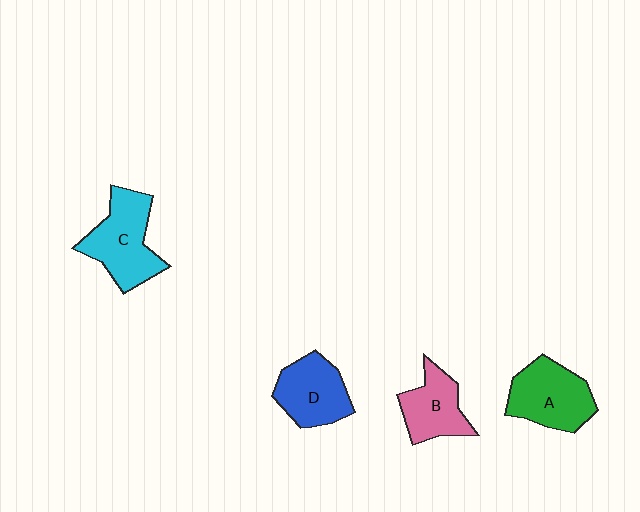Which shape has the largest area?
Shape C (cyan).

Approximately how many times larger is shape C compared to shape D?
Approximately 1.2 times.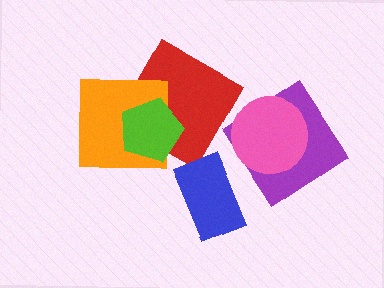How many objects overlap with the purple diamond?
1 object overlaps with the purple diamond.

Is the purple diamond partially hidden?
Yes, it is partially covered by another shape.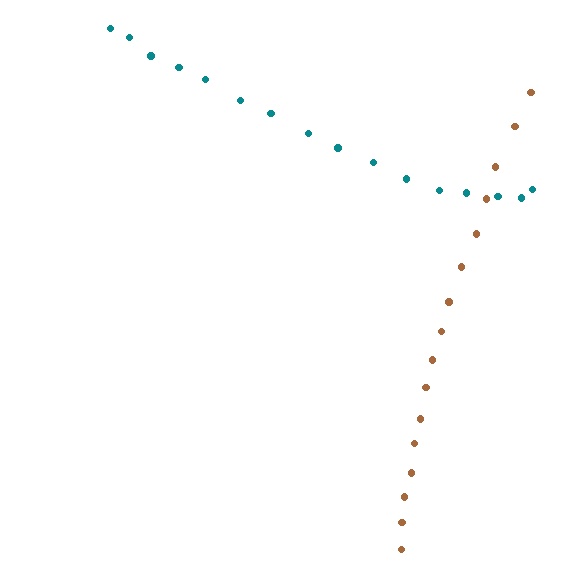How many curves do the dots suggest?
There are 2 distinct paths.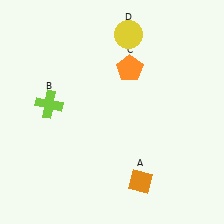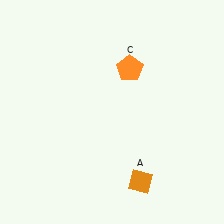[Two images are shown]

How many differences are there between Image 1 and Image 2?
There are 2 differences between the two images.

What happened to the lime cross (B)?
The lime cross (B) was removed in Image 2. It was in the top-left area of Image 1.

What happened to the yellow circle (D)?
The yellow circle (D) was removed in Image 2. It was in the top-right area of Image 1.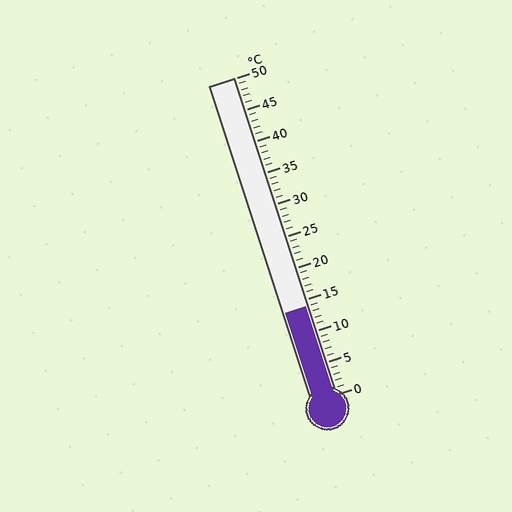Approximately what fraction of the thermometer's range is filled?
The thermometer is filled to approximately 30% of its range.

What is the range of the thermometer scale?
The thermometer scale ranges from 0°C to 50°C.